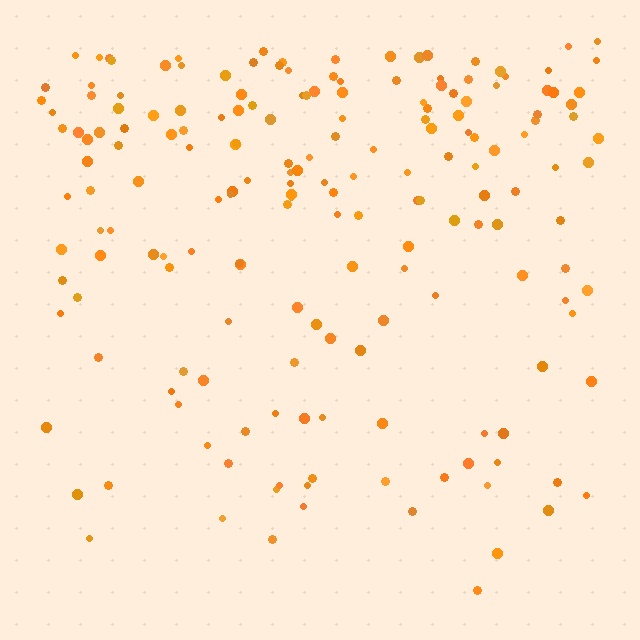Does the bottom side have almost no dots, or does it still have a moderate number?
Still a moderate number, just noticeably fewer than the top.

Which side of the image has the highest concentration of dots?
The top.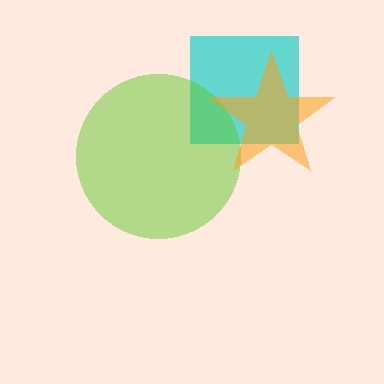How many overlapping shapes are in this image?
There are 3 overlapping shapes in the image.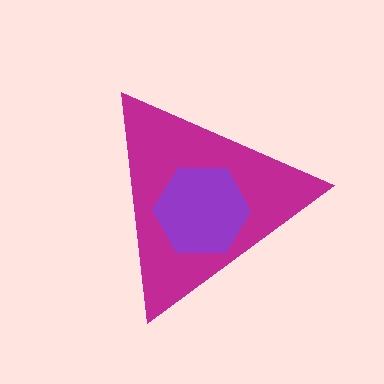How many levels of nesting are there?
2.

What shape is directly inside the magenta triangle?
The purple hexagon.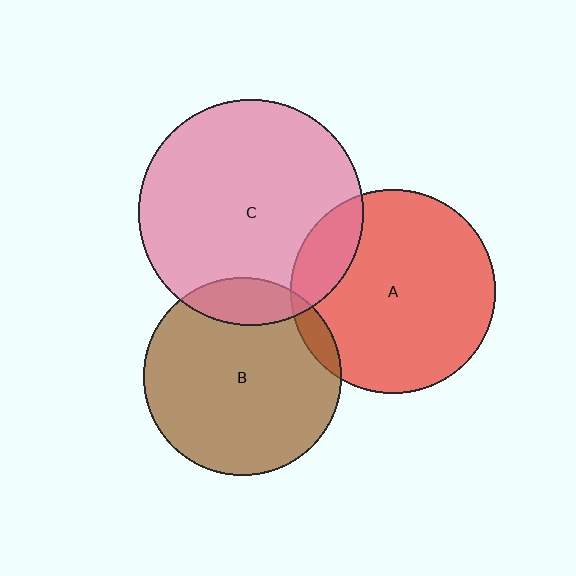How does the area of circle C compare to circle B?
Approximately 1.3 times.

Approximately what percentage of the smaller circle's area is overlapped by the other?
Approximately 15%.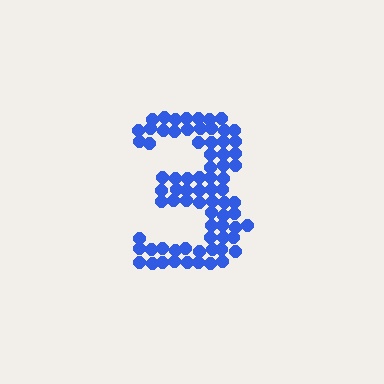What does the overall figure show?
The overall figure shows the digit 3.